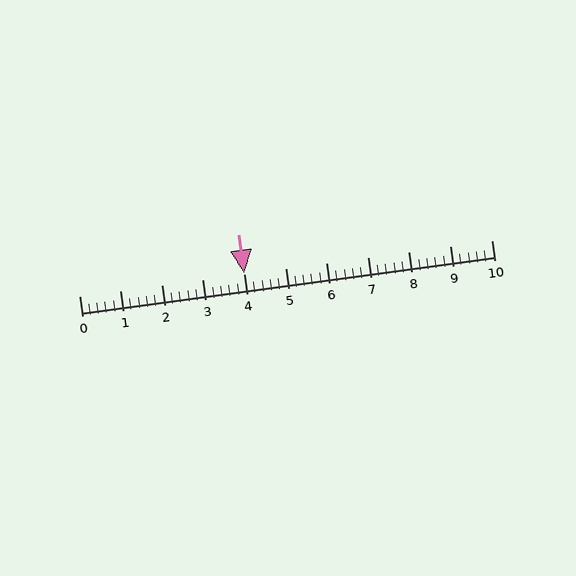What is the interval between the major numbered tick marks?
The major tick marks are spaced 1 units apart.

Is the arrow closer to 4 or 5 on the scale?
The arrow is closer to 4.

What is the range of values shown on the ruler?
The ruler shows values from 0 to 10.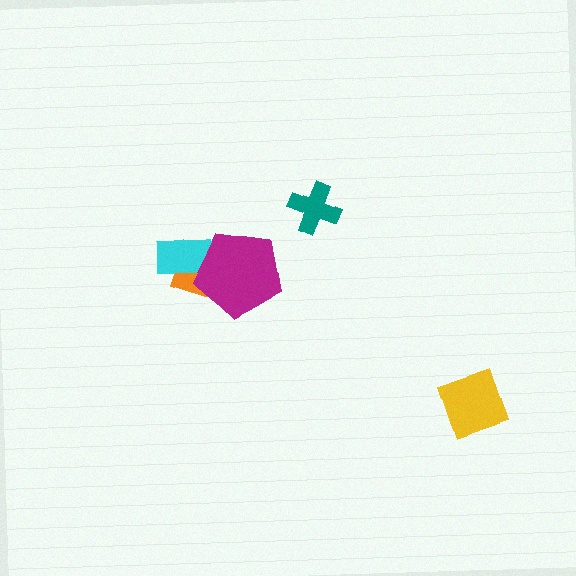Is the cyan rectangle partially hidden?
Yes, it is partially covered by another shape.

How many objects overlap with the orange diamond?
2 objects overlap with the orange diamond.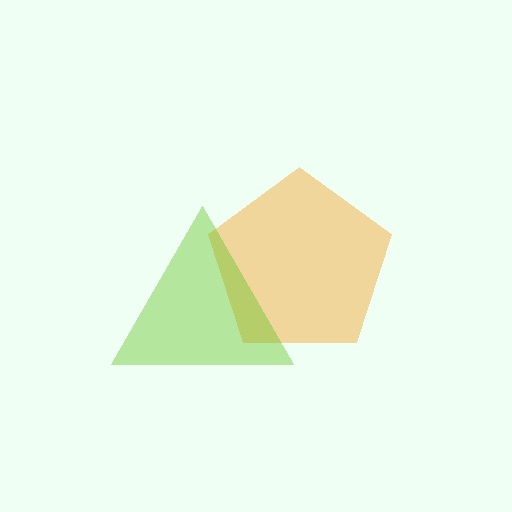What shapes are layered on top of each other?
The layered shapes are: an orange pentagon, a lime triangle.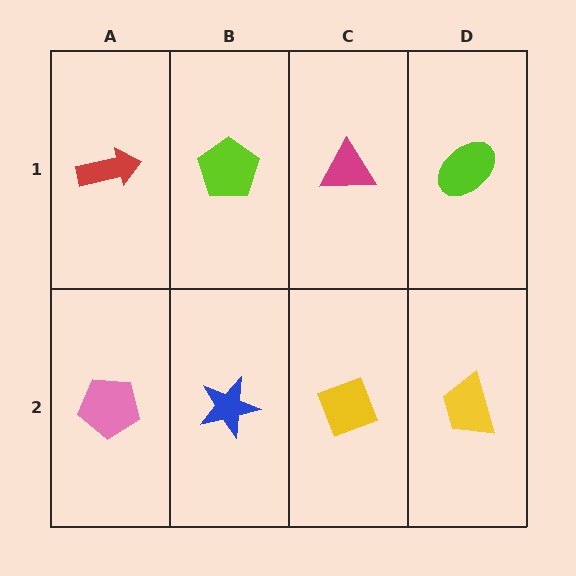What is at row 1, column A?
A red arrow.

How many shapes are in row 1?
4 shapes.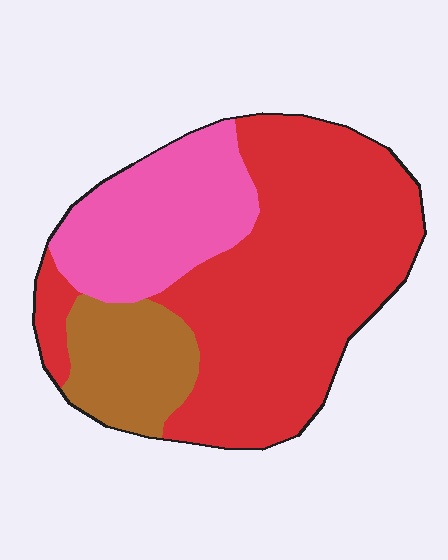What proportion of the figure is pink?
Pink covers around 25% of the figure.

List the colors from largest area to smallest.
From largest to smallest: red, pink, brown.